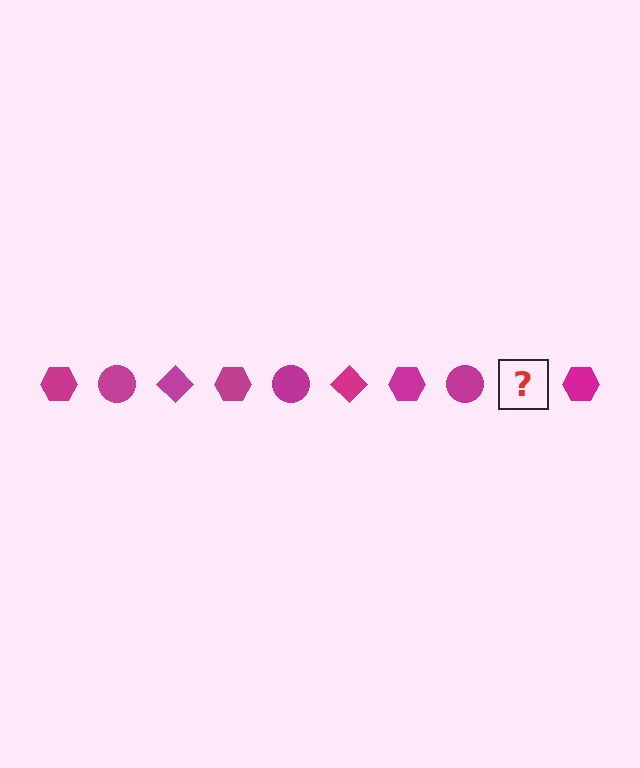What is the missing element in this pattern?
The missing element is a magenta diamond.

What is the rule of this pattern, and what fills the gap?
The rule is that the pattern cycles through hexagon, circle, diamond shapes in magenta. The gap should be filled with a magenta diamond.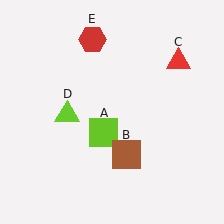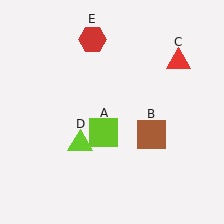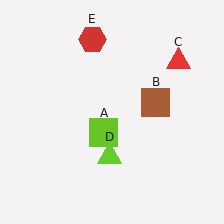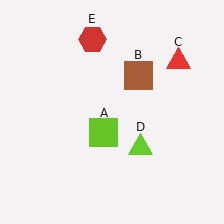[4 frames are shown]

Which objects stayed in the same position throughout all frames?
Lime square (object A) and red triangle (object C) and red hexagon (object E) remained stationary.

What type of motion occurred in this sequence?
The brown square (object B), lime triangle (object D) rotated counterclockwise around the center of the scene.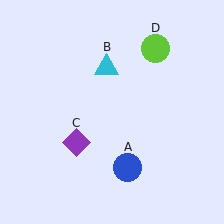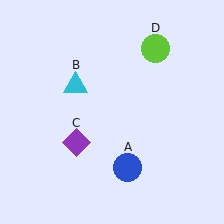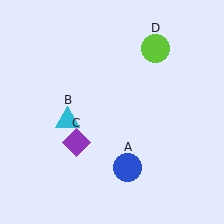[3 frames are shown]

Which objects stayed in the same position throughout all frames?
Blue circle (object A) and purple diamond (object C) and lime circle (object D) remained stationary.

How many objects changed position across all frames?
1 object changed position: cyan triangle (object B).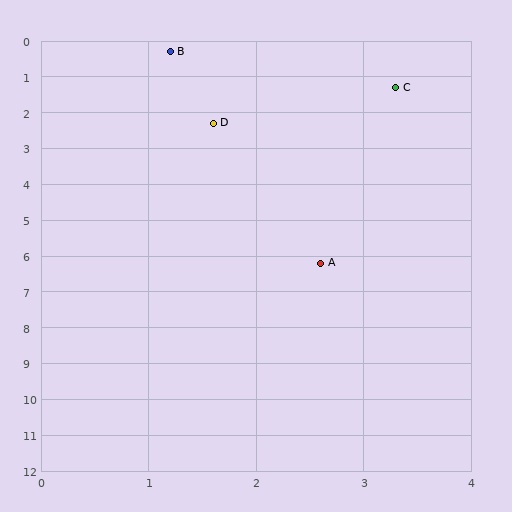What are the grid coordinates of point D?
Point D is at approximately (1.6, 2.3).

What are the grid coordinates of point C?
Point C is at approximately (3.3, 1.3).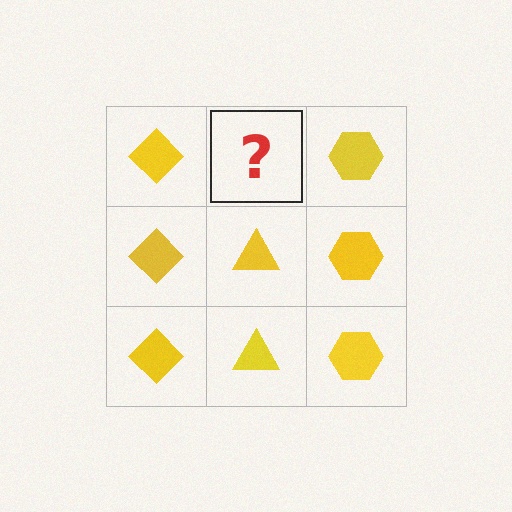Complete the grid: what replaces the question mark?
The question mark should be replaced with a yellow triangle.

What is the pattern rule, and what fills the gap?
The rule is that each column has a consistent shape. The gap should be filled with a yellow triangle.